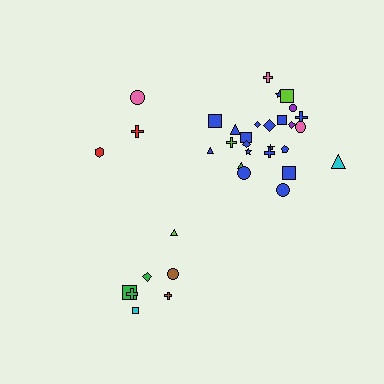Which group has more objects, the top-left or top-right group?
The top-right group.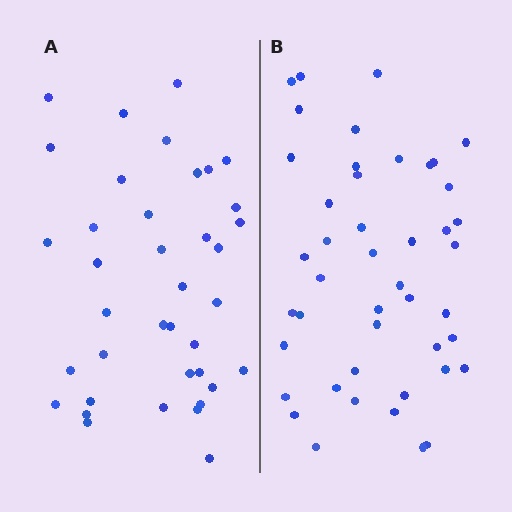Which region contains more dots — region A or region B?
Region B (the right region) has more dots.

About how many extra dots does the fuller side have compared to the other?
Region B has roughly 8 or so more dots than region A.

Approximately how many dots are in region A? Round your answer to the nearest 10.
About 40 dots. (The exact count is 38, which rounds to 40.)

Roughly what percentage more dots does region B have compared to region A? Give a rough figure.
About 20% more.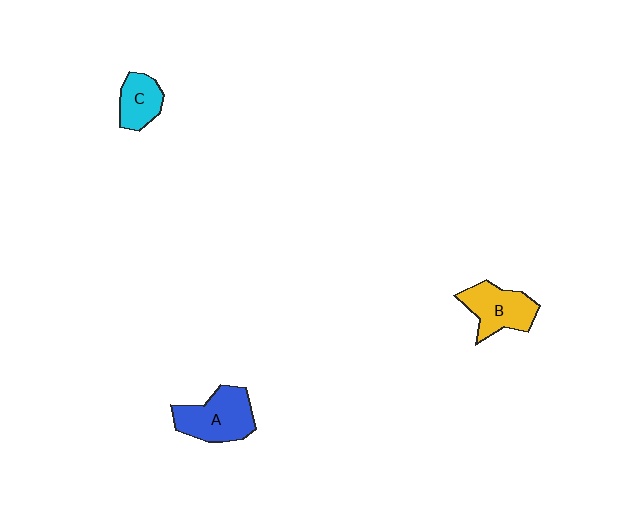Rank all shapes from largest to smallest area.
From largest to smallest: A (blue), B (yellow), C (cyan).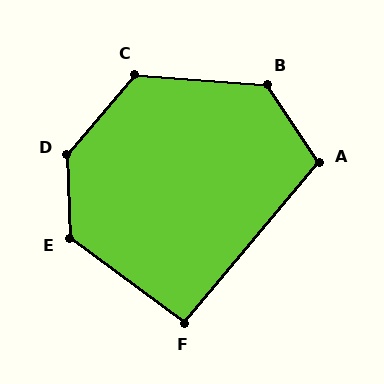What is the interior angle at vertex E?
Approximately 128 degrees (obtuse).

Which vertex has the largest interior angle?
D, at approximately 138 degrees.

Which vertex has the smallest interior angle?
F, at approximately 94 degrees.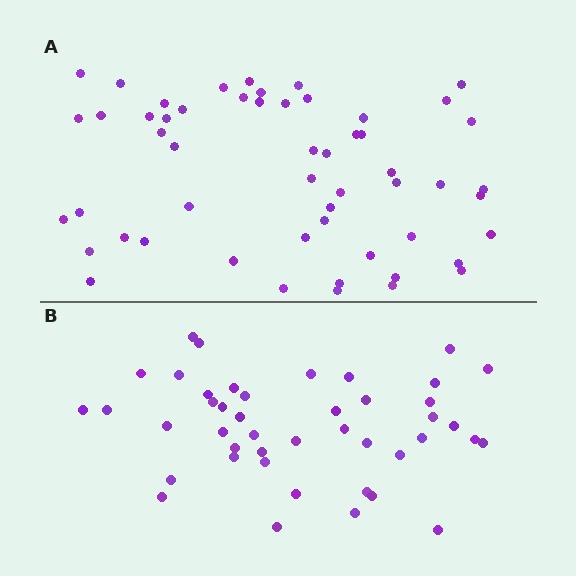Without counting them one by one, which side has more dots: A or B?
Region A (the top region) has more dots.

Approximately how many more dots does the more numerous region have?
Region A has roughly 10 or so more dots than region B.